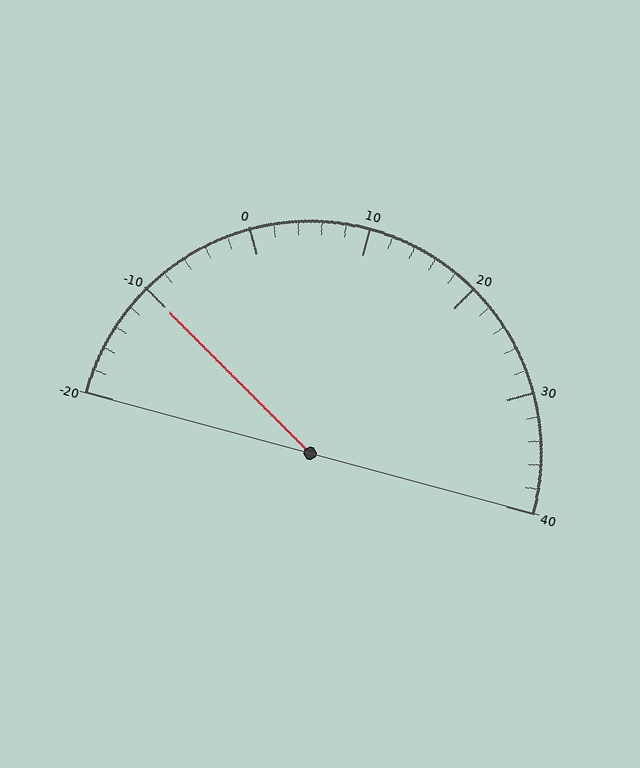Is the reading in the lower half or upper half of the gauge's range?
The reading is in the lower half of the range (-20 to 40).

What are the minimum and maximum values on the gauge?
The gauge ranges from -20 to 40.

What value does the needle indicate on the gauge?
The needle indicates approximately -10.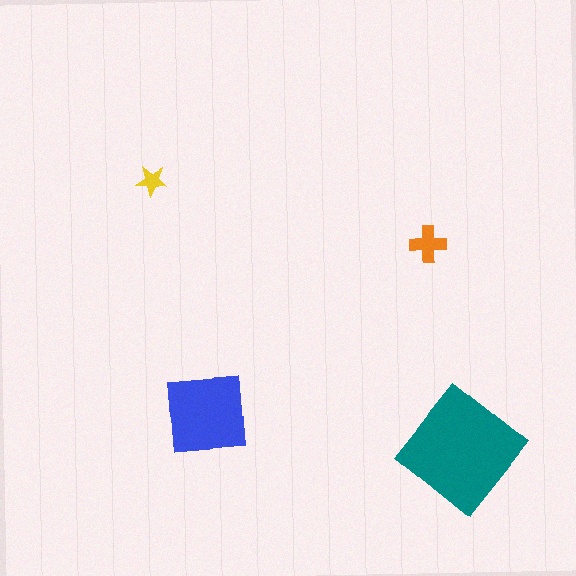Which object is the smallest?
The yellow star.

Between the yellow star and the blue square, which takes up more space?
The blue square.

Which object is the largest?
The teal diamond.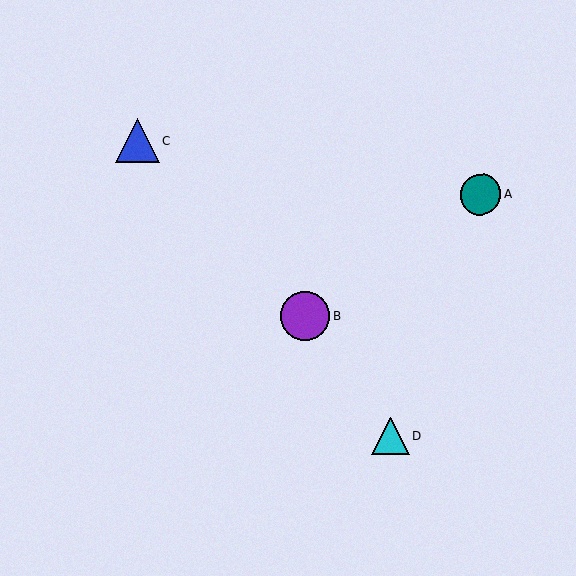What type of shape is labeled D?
Shape D is a cyan triangle.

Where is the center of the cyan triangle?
The center of the cyan triangle is at (391, 436).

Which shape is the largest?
The purple circle (labeled B) is the largest.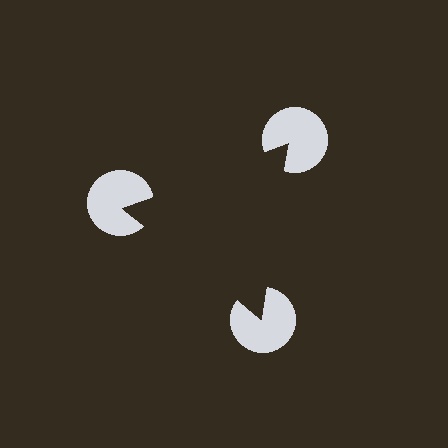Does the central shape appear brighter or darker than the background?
It typically appears slightly darker than the background, even though no actual brightness change is drawn.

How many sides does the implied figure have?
3 sides.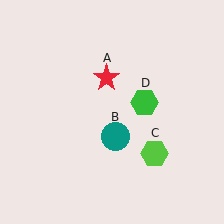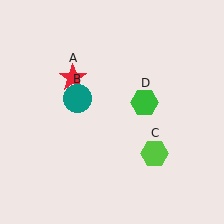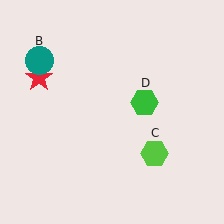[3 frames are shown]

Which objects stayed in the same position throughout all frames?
Lime hexagon (object C) and green hexagon (object D) remained stationary.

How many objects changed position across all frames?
2 objects changed position: red star (object A), teal circle (object B).